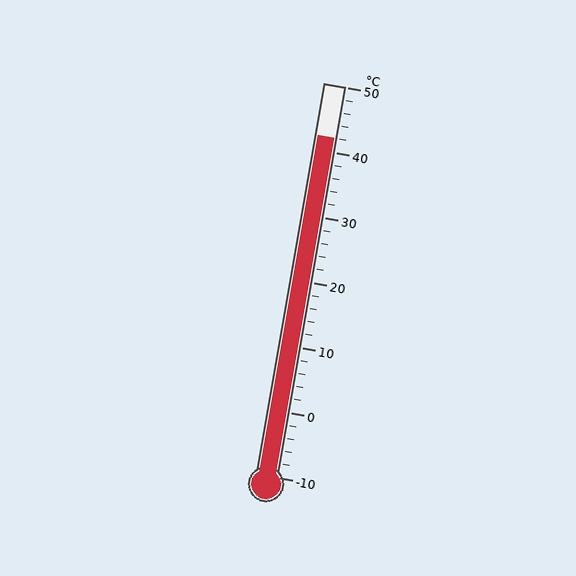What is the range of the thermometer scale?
The thermometer scale ranges from -10°C to 50°C.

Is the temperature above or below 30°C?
The temperature is above 30°C.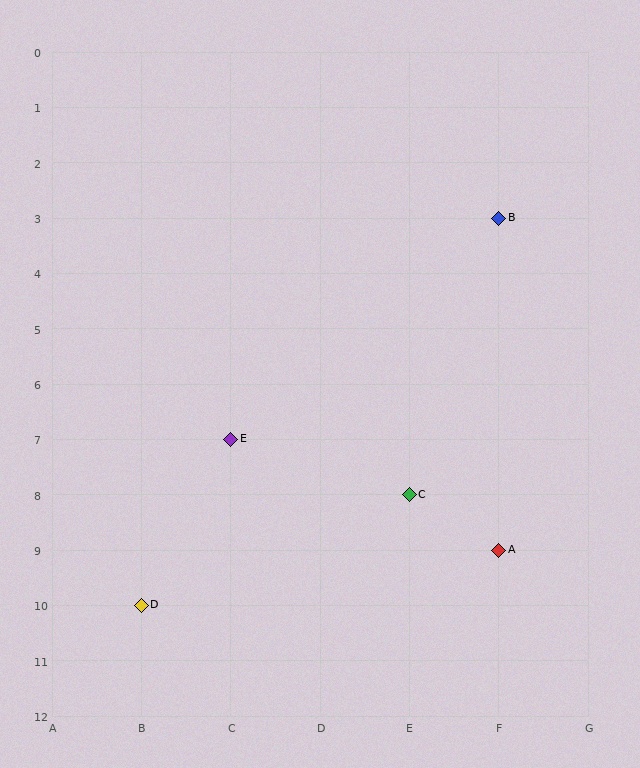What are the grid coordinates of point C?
Point C is at grid coordinates (E, 8).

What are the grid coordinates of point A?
Point A is at grid coordinates (F, 9).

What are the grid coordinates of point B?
Point B is at grid coordinates (F, 3).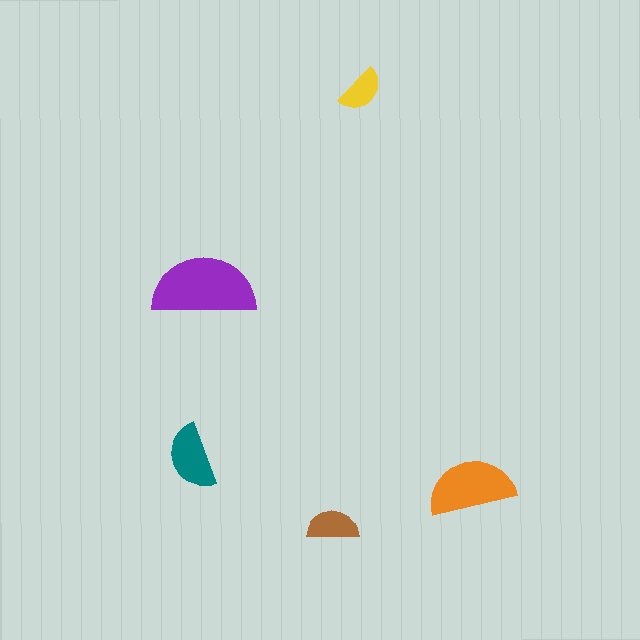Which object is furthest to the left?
The teal semicircle is leftmost.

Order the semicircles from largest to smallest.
the purple one, the orange one, the teal one, the brown one, the yellow one.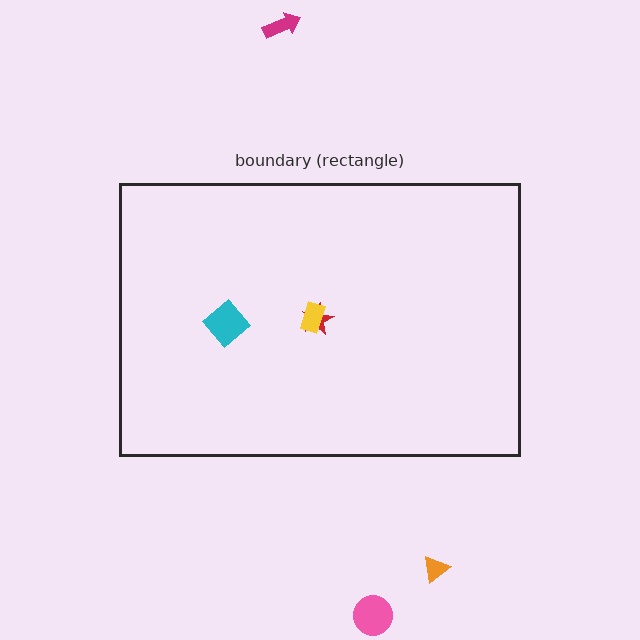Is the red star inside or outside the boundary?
Inside.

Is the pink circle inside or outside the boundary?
Outside.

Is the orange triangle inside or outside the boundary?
Outside.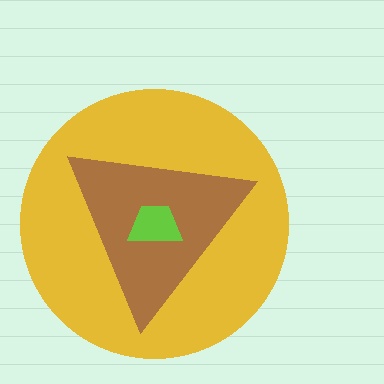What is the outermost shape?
The yellow circle.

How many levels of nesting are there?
3.